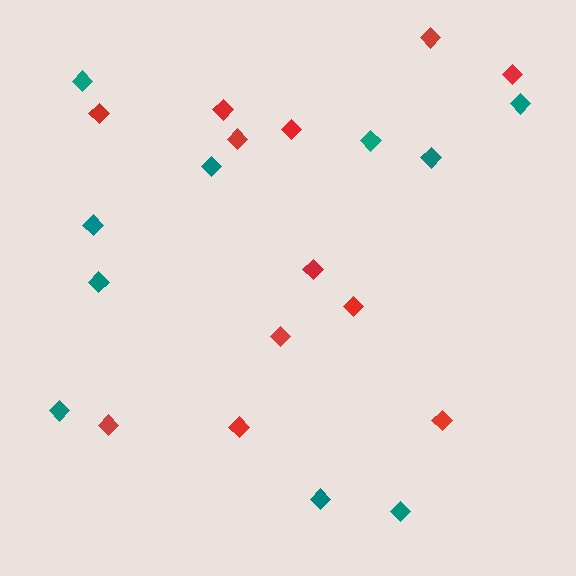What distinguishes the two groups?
There are 2 groups: one group of red diamonds (12) and one group of teal diamonds (10).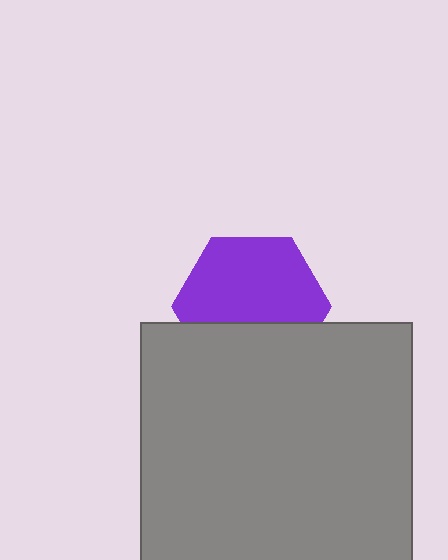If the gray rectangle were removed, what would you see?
You would see the complete purple hexagon.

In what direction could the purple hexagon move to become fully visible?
The purple hexagon could move up. That would shift it out from behind the gray rectangle entirely.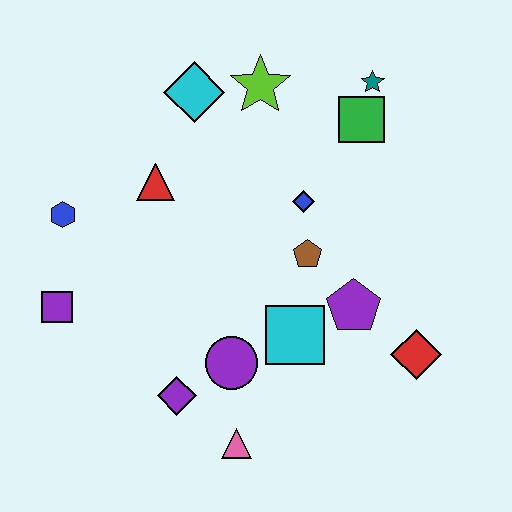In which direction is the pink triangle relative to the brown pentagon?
The pink triangle is below the brown pentagon.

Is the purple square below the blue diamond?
Yes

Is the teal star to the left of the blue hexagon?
No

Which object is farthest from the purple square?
The teal star is farthest from the purple square.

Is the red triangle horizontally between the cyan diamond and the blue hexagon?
Yes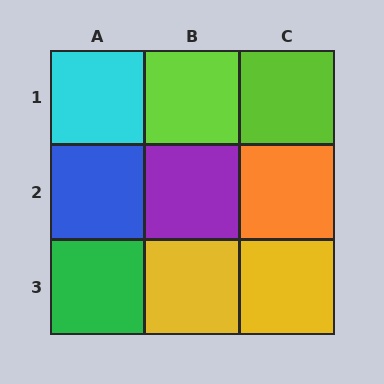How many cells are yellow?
2 cells are yellow.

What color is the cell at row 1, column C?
Lime.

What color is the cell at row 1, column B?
Lime.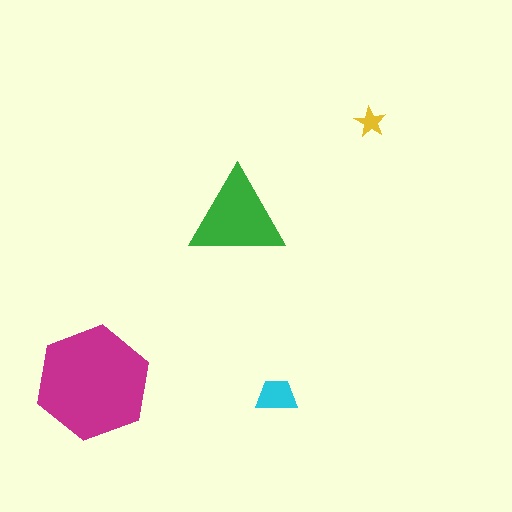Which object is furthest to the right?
The yellow star is rightmost.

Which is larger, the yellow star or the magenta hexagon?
The magenta hexagon.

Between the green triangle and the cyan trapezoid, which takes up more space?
The green triangle.